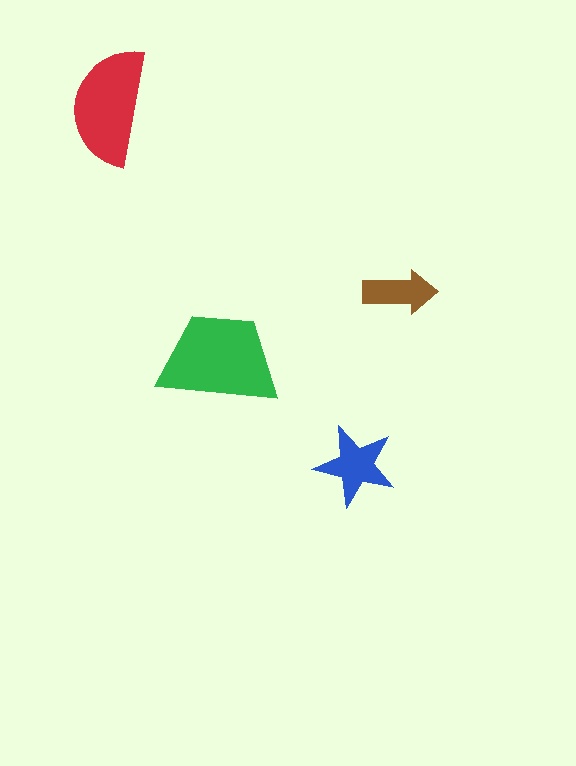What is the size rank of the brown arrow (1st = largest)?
4th.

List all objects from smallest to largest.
The brown arrow, the blue star, the red semicircle, the green trapezoid.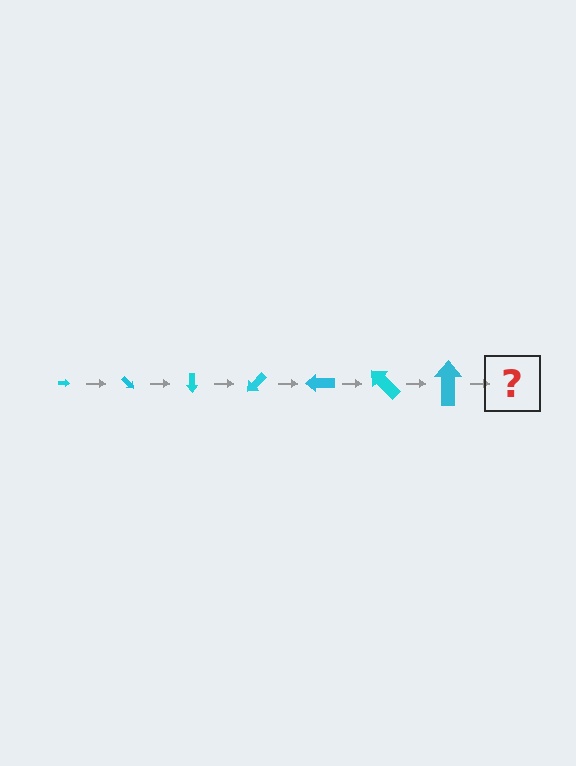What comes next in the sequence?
The next element should be an arrow, larger than the previous one and rotated 315 degrees from the start.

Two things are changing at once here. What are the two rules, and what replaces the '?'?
The two rules are that the arrow grows larger each step and it rotates 45 degrees each step. The '?' should be an arrow, larger than the previous one and rotated 315 degrees from the start.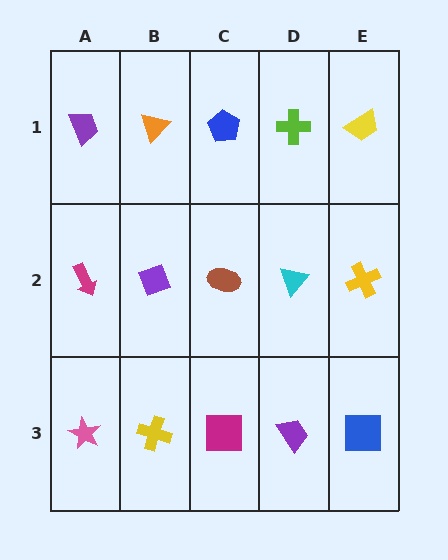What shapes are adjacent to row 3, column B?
A purple diamond (row 2, column B), a pink star (row 3, column A), a magenta square (row 3, column C).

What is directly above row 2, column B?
An orange triangle.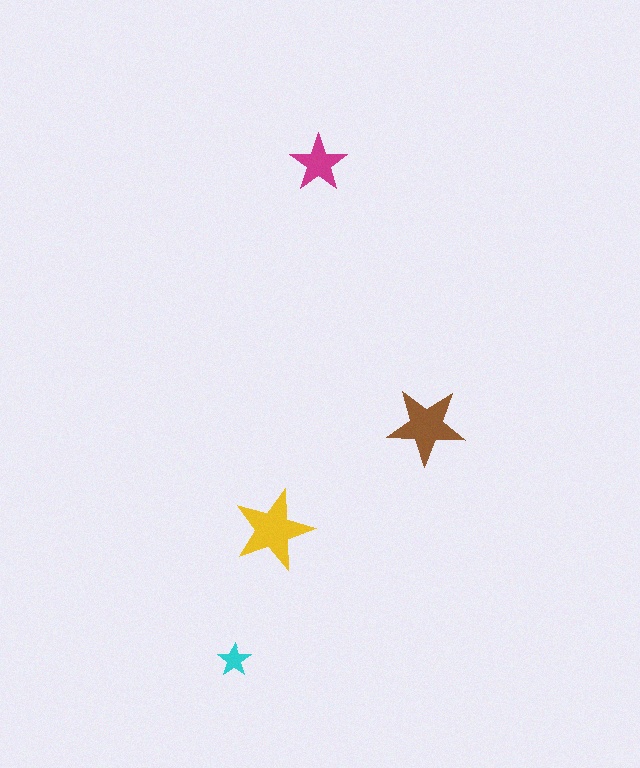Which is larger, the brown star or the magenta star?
The brown one.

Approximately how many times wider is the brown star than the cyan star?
About 2.5 times wider.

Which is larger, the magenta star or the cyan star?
The magenta one.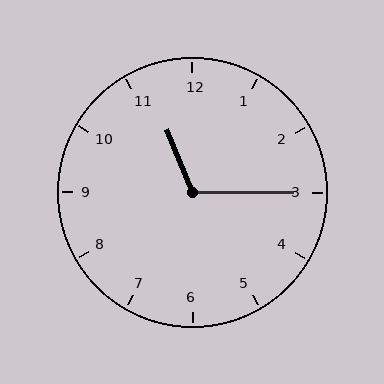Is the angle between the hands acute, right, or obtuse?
It is obtuse.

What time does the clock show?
11:15.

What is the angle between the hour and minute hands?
Approximately 112 degrees.